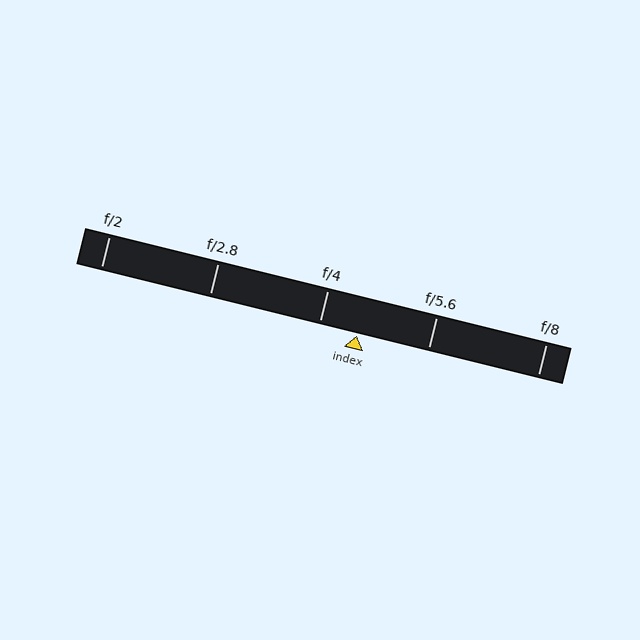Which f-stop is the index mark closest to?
The index mark is closest to f/4.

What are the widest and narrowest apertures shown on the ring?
The widest aperture shown is f/2 and the narrowest is f/8.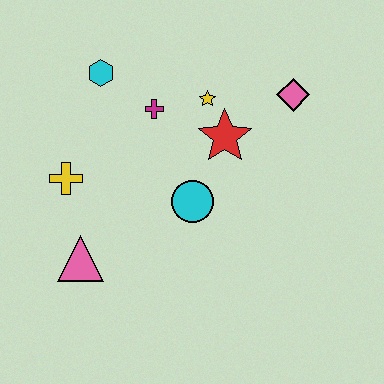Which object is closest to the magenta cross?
The yellow star is closest to the magenta cross.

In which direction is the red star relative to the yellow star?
The red star is below the yellow star.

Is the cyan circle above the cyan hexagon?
No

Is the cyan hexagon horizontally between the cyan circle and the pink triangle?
Yes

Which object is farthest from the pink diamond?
The pink triangle is farthest from the pink diamond.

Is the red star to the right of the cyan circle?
Yes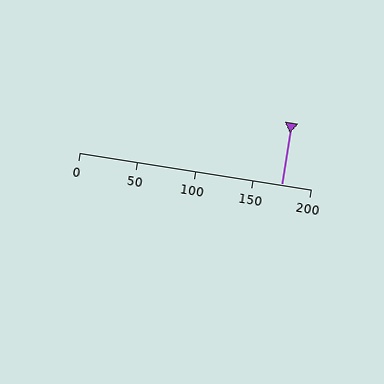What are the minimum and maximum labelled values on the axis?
The axis runs from 0 to 200.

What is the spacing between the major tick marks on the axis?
The major ticks are spaced 50 apart.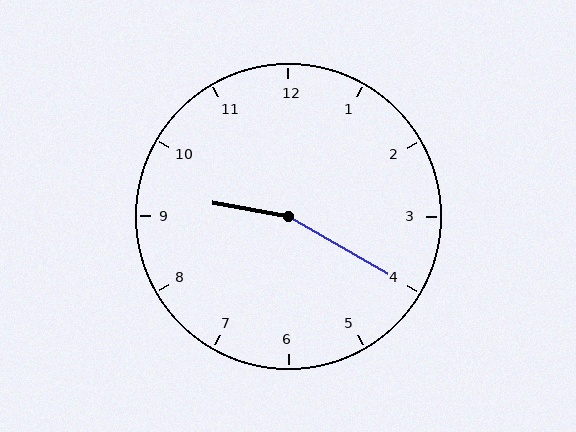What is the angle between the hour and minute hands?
Approximately 160 degrees.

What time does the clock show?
9:20.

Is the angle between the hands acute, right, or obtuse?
It is obtuse.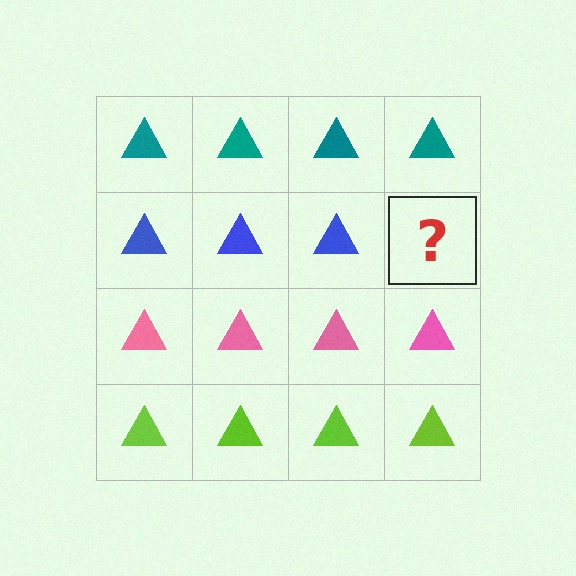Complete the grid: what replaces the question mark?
The question mark should be replaced with a blue triangle.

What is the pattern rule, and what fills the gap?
The rule is that each row has a consistent color. The gap should be filled with a blue triangle.